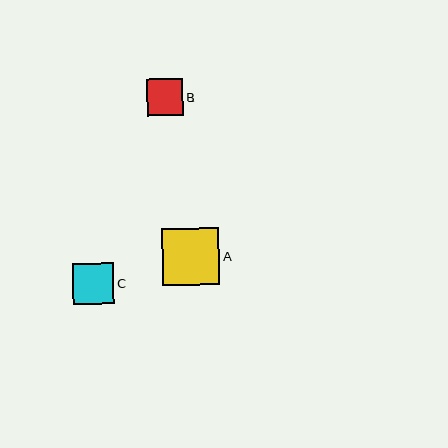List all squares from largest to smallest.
From largest to smallest: A, C, B.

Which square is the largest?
Square A is the largest with a size of approximately 57 pixels.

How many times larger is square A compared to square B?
Square A is approximately 1.6 times the size of square B.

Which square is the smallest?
Square B is the smallest with a size of approximately 37 pixels.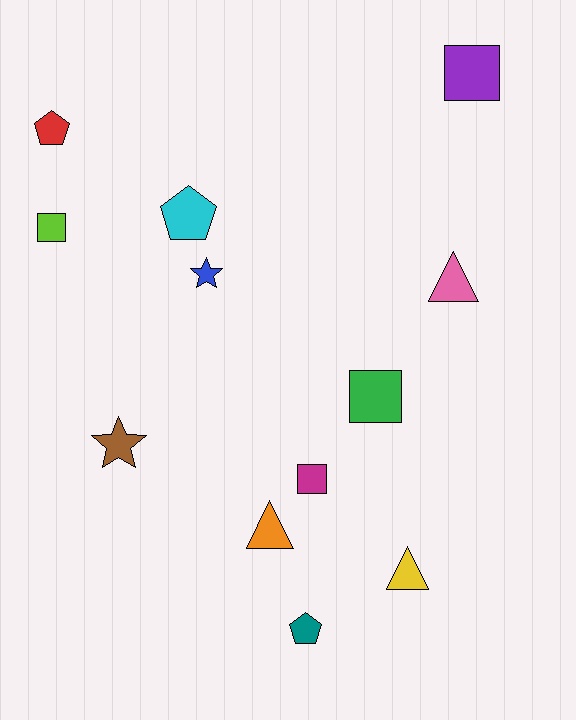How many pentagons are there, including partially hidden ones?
There are 3 pentagons.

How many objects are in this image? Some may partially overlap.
There are 12 objects.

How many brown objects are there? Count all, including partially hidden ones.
There is 1 brown object.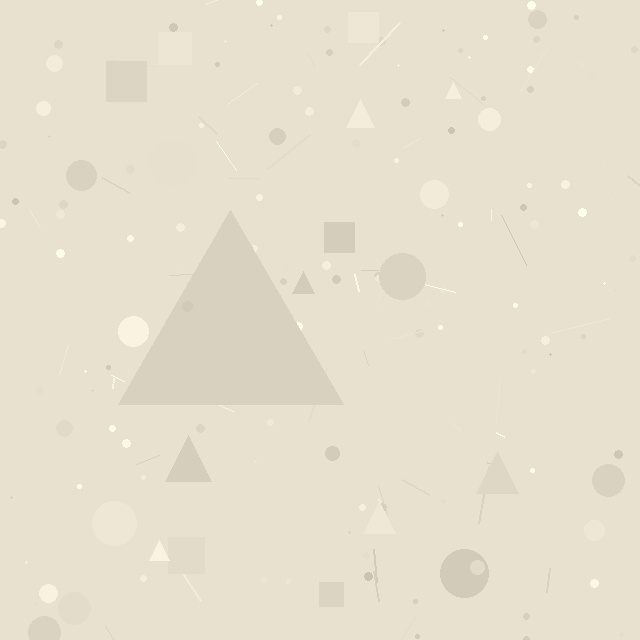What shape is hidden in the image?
A triangle is hidden in the image.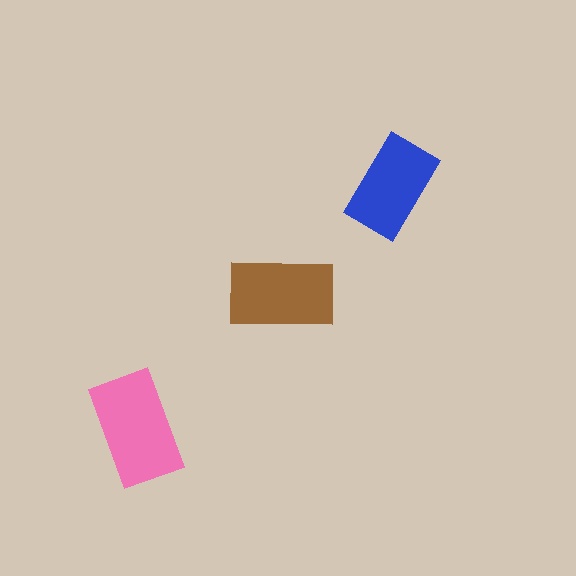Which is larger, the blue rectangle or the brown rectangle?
The brown one.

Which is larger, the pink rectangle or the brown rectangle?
The pink one.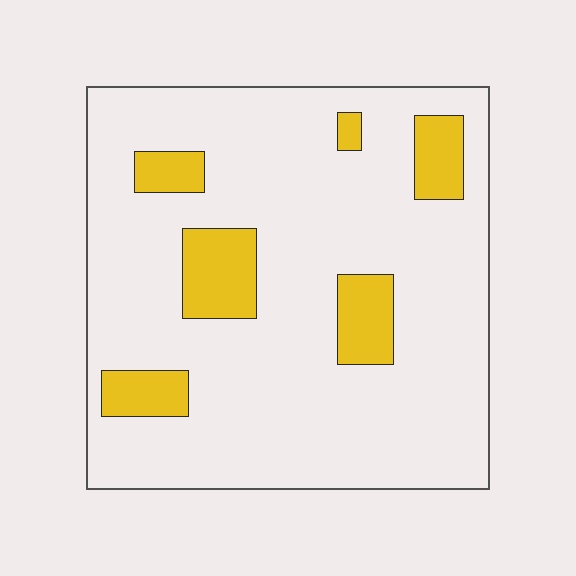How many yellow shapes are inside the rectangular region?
6.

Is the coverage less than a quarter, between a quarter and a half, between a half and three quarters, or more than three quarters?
Less than a quarter.